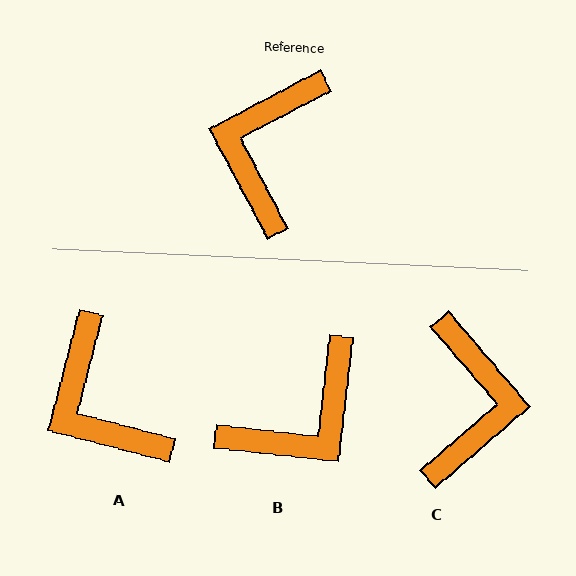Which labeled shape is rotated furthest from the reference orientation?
C, about 167 degrees away.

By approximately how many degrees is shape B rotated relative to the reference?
Approximately 146 degrees counter-clockwise.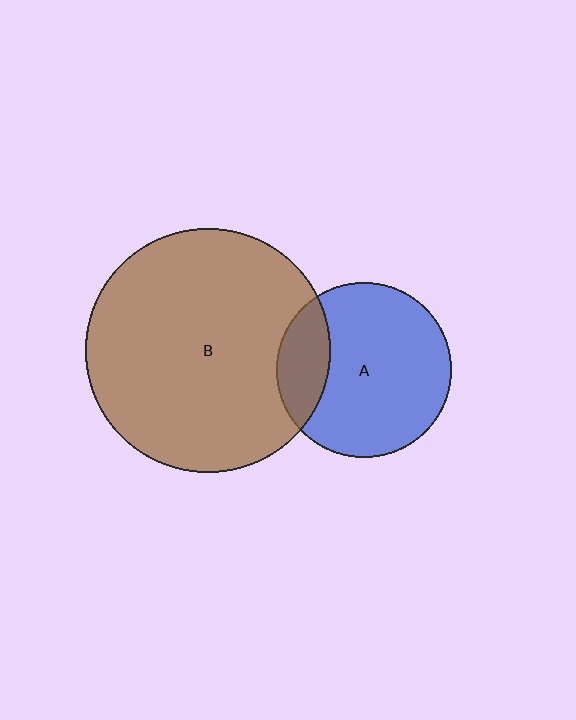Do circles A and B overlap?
Yes.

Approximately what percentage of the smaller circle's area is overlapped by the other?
Approximately 20%.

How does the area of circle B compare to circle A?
Approximately 1.9 times.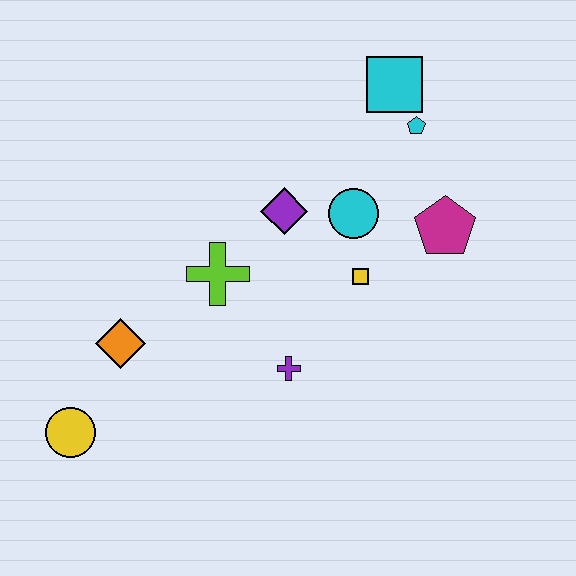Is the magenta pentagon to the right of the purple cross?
Yes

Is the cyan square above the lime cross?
Yes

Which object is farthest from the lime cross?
The cyan square is farthest from the lime cross.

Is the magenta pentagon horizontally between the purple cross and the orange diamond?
No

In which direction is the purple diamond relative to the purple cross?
The purple diamond is above the purple cross.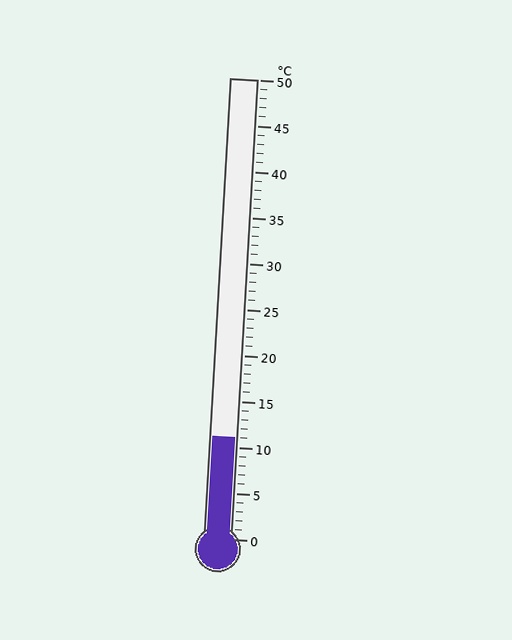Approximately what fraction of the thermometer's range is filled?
The thermometer is filled to approximately 20% of its range.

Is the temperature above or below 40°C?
The temperature is below 40°C.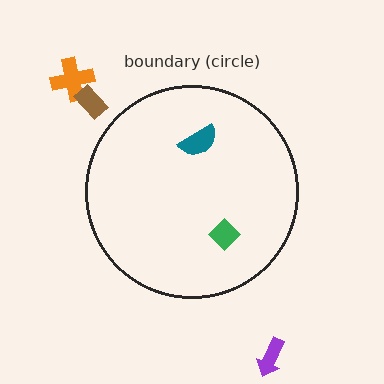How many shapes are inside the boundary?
2 inside, 3 outside.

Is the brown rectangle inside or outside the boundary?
Outside.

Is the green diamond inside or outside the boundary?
Inside.